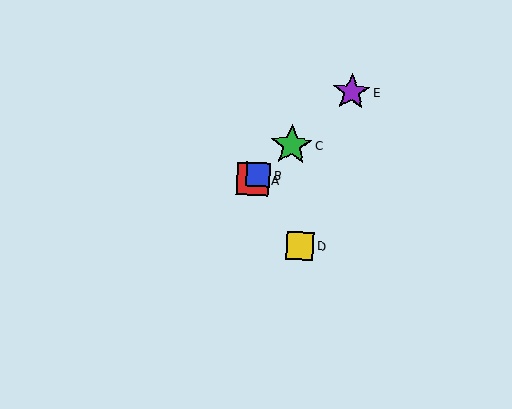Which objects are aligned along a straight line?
Objects A, B, C, E are aligned along a straight line.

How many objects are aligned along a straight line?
4 objects (A, B, C, E) are aligned along a straight line.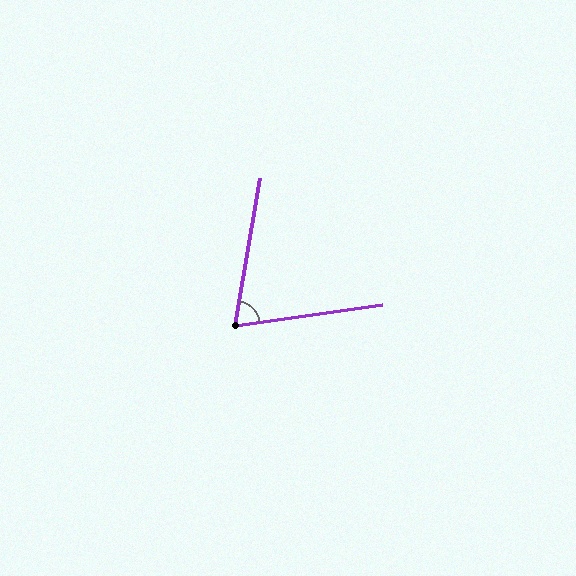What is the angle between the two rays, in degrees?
Approximately 72 degrees.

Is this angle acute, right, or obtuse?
It is acute.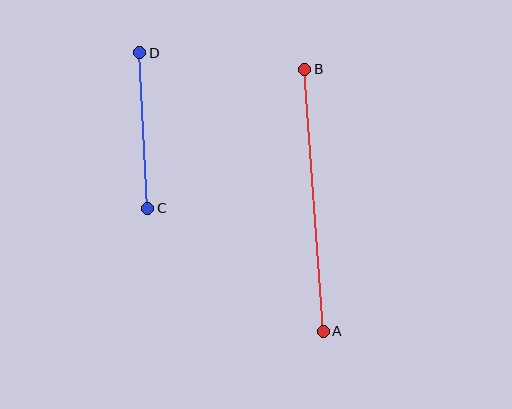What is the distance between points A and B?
The distance is approximately 263 pixels.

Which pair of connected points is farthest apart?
Points A and B are farthest apart.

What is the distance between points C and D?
The distance is approximately 156 pixels.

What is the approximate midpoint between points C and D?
The midpoint is at approximately (144, 131) pixels.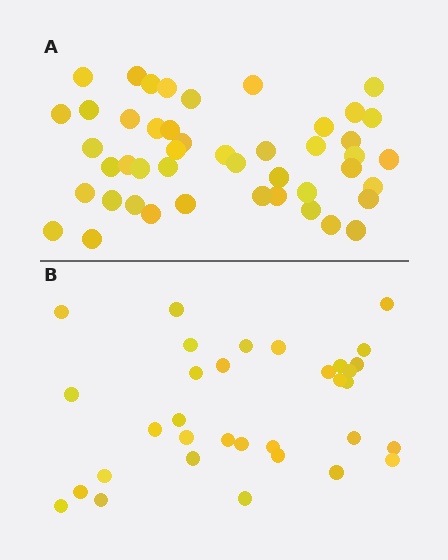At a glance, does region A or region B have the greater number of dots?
Region A (the top region) has more dots.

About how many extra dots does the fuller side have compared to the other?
Region A has approximately 15 more dots than region B.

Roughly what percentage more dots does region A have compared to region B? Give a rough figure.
About 40% more.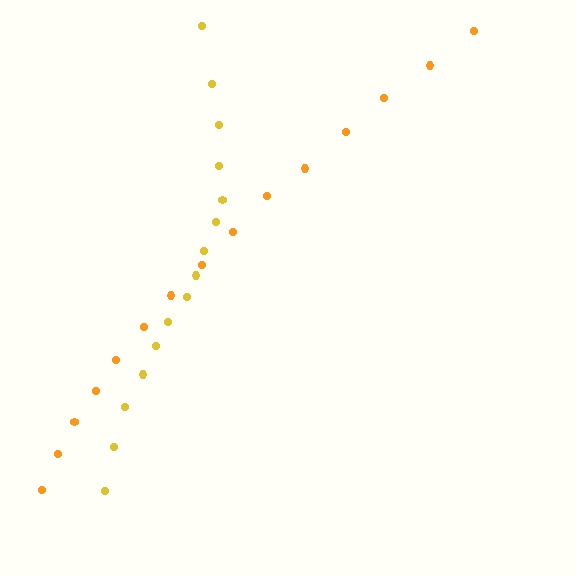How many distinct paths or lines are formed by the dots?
There are 2 distinct paths.